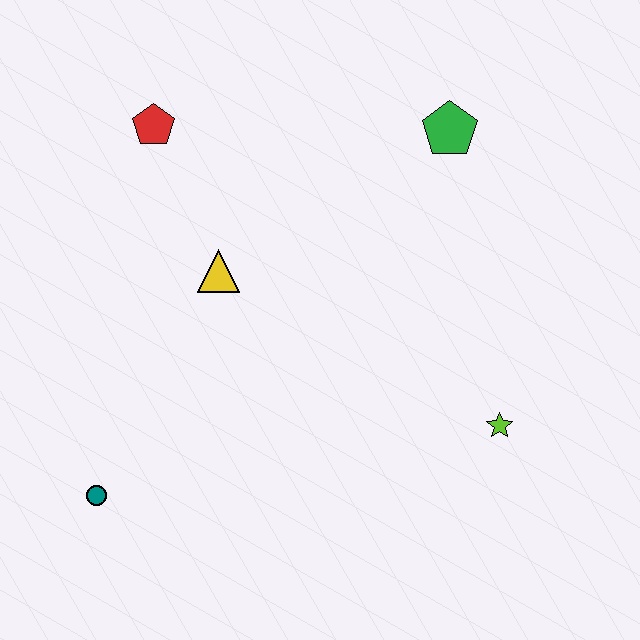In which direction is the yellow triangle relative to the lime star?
The yellow triangle is to the left of the lime star.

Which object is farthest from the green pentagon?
The teal circle is farthest from the green pentagon.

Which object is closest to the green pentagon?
The yellow triangle is closest to the green pentagon.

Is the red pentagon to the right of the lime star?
No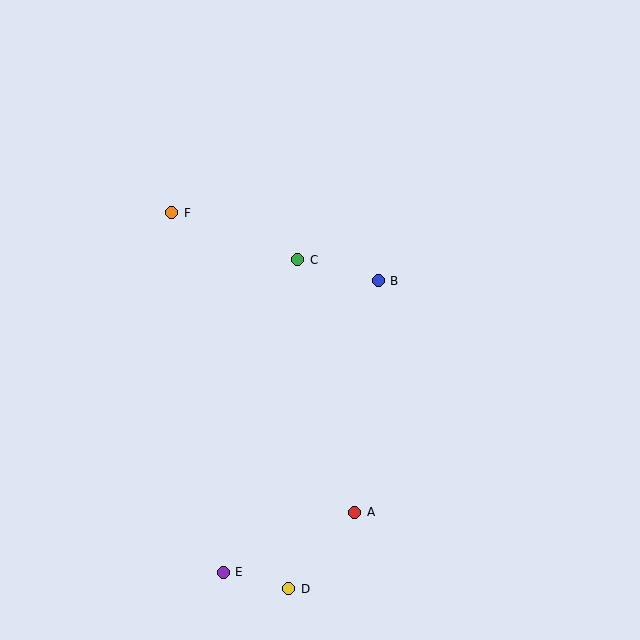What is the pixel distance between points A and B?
The distance between A and B is 233 pixels.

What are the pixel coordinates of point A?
Point A is at (355, 513).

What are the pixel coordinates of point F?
Point F is at (172, 213).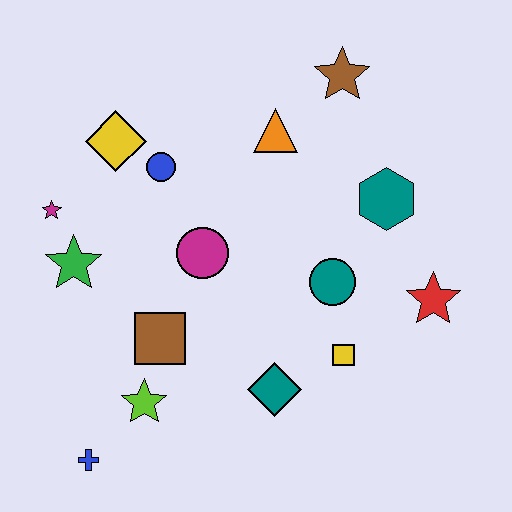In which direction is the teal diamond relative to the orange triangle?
The teal diamond is below the orange triangle.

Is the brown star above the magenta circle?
Yes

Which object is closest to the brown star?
The orange triangle is closest to the brown star.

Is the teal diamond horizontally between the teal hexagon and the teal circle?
No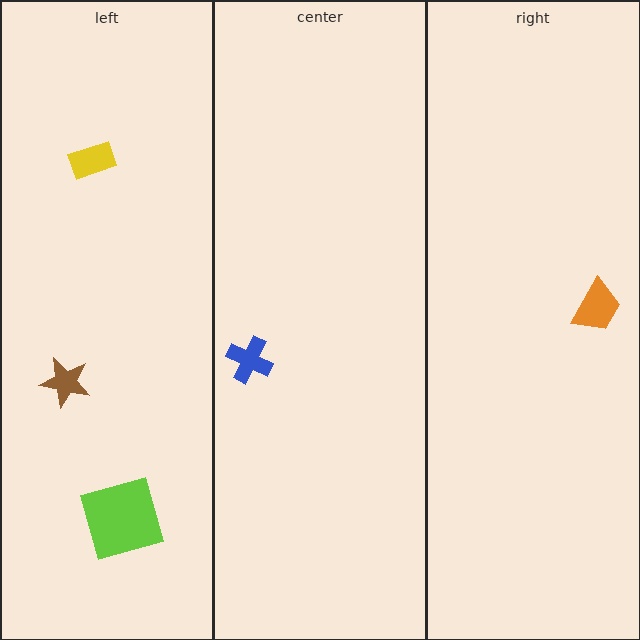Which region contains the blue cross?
The center region.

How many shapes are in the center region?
1.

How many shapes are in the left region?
3.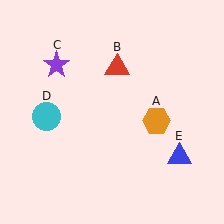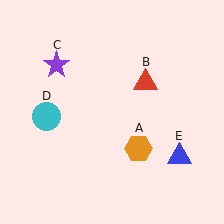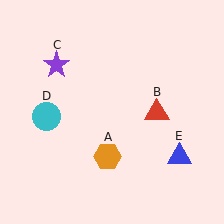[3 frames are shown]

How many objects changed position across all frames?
2 objects changed position: orange hexagon (object A), red triangle (object B).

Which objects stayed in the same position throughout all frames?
Purple star (object C) and cyan circle (object D) and blue triangle (object E) remained stationary.